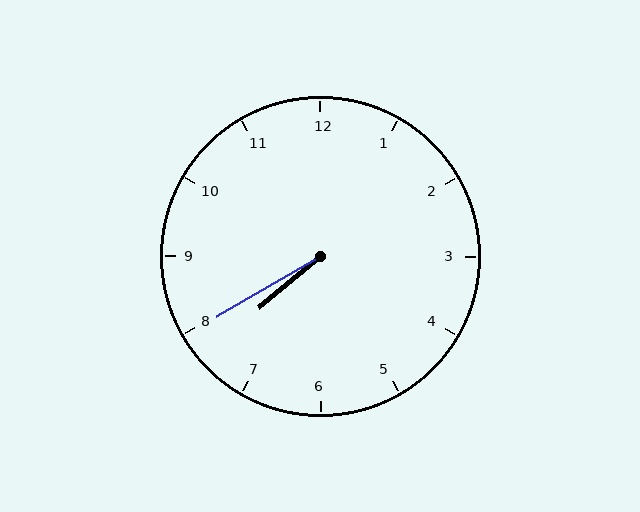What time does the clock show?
7:40.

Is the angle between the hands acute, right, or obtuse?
It is acute.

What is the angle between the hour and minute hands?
Approximately 10 degrees.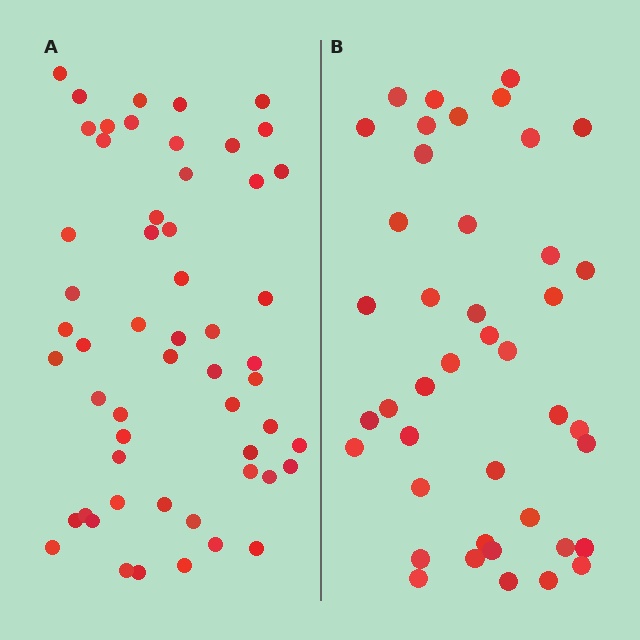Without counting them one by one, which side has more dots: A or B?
Region A (the left region) has more dots.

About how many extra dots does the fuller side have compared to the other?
Region A has approximately 15 more dots than region B.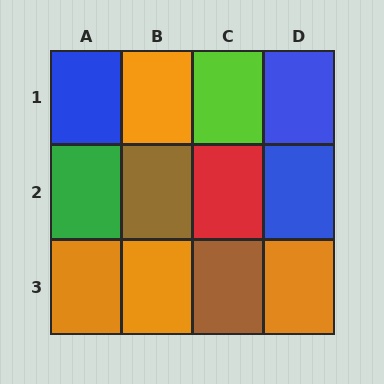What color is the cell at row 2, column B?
Brown.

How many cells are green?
1 cell is green.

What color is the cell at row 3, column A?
Orange.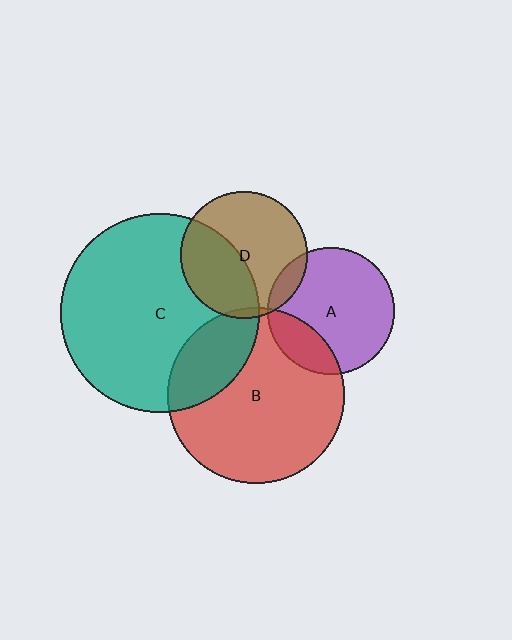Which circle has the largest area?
Circle C (teal).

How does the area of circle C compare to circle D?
Approximately 2.5 times.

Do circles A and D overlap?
Yes.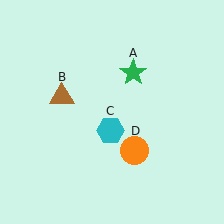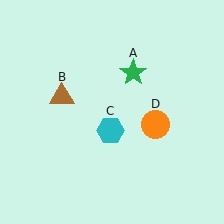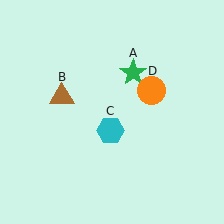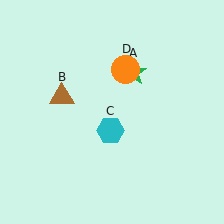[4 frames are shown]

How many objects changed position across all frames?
1 object changed position: orange circle (object D).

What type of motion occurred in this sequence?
The orange circle (object D) rotated counterclockwise around the center of the scene.